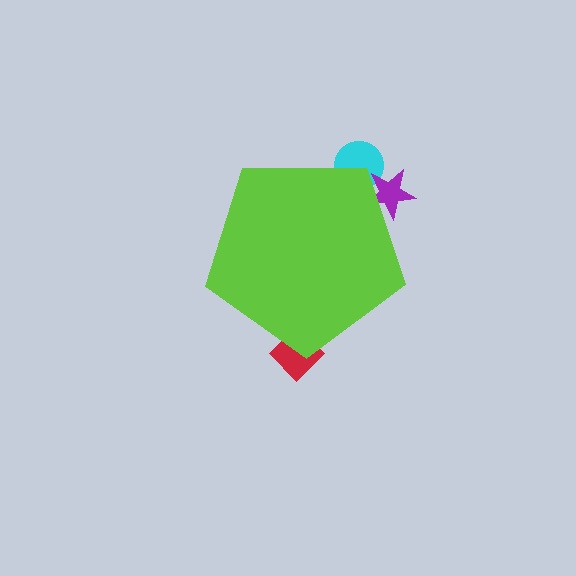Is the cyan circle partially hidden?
Yes, the cyan circle is partially hidden behind the lime pentagon.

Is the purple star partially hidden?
Yes, the purple star is partially hidden behind the lime pentagon.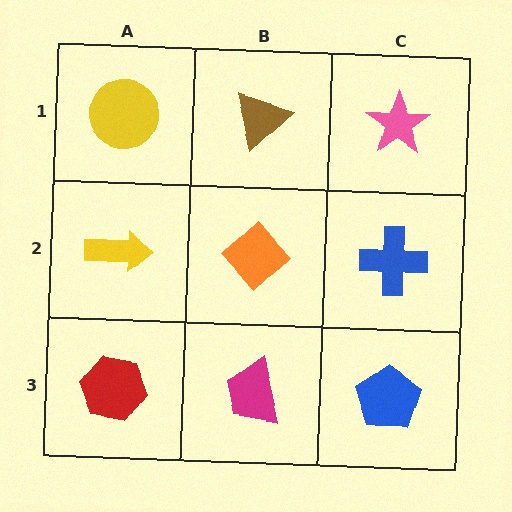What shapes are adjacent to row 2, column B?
A brown triangle (row 1, column B), a magenta trapezoid (row 3, column B), a yellow arrow (row 2, column A), a blue cross (row 2, column C).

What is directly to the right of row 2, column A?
An orange diamond.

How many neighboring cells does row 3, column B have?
3.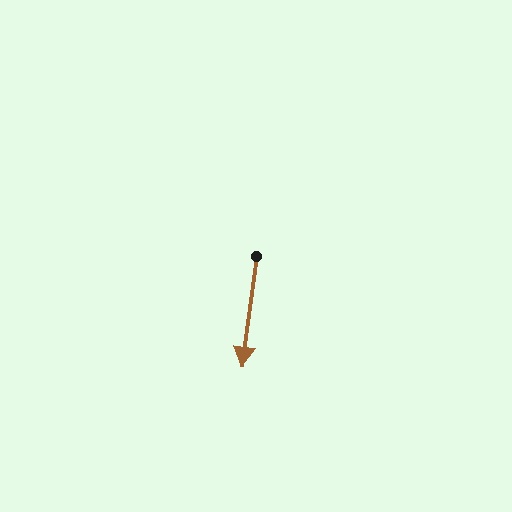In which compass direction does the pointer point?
South.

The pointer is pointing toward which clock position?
Roughly 6 o'clock.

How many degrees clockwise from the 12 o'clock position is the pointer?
Approximately 187 degrees.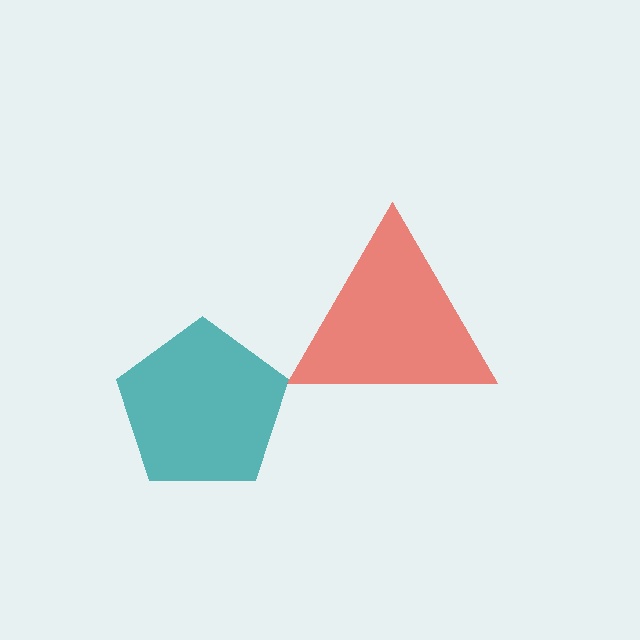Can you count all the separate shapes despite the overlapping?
Yes, there are 2 separate shapes.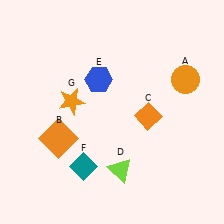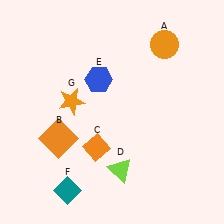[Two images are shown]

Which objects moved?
The objects that moved are: the orange circle (A), the orange diamond (C), the teal diamond (F).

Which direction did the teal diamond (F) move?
The teal diamond (F) moved down.